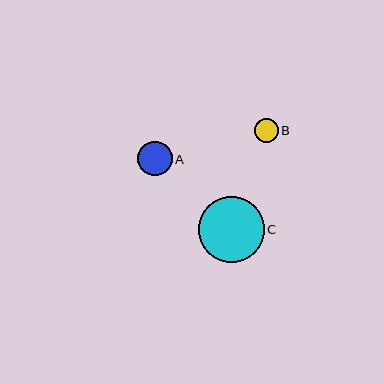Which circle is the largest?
Circle C is the largest with a size of approximately 66 pixels.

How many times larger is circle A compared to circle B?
Circle A is approximately 1.4 times the size of circle B.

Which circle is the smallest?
Circle B is the smallest with a size of approximately 24 pixels.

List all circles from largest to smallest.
From largest to smallest: C, A, B.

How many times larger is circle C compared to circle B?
Circle C is approximately 2.8 times the size of circle B.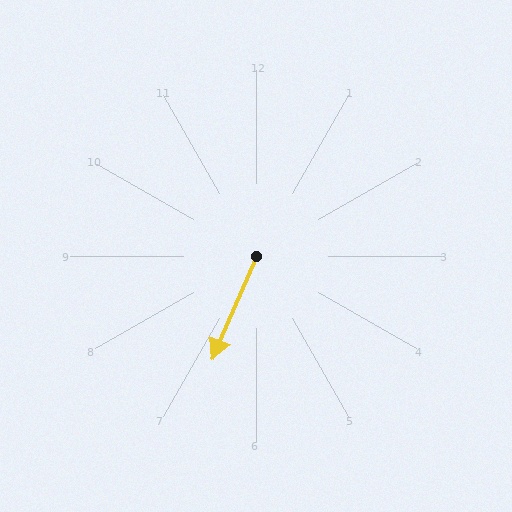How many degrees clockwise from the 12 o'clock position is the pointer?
Approximately 203 degrees.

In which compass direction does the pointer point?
Southwest.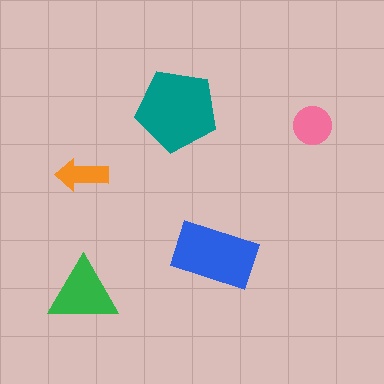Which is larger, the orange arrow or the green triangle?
The green triangle.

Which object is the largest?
The teal pentagon.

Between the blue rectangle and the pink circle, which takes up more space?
The blue rectangle.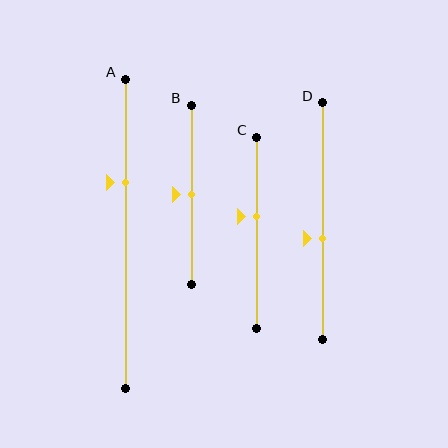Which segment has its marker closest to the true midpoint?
Segment B has its marker closest to the true midpoint.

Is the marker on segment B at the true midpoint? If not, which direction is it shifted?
Yes, the marker on segment B is at the true midpoint.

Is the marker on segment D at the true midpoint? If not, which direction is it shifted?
No, the marker on segment D is shifted downward by about 7% of the segment length.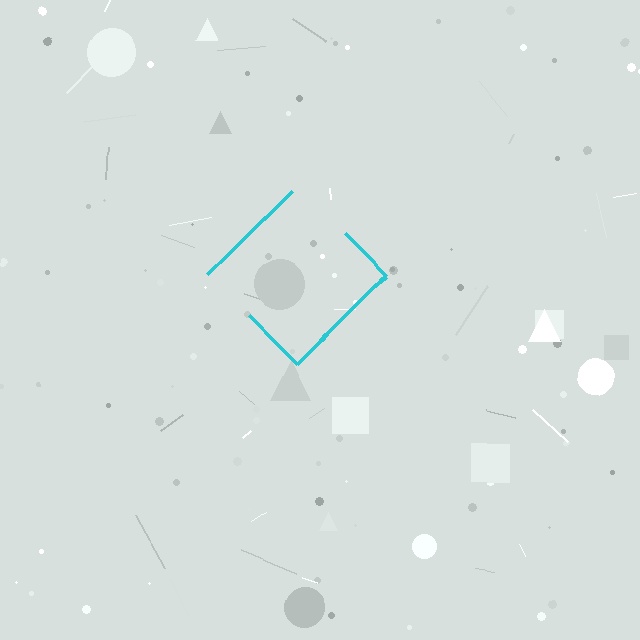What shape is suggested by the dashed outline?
The dashed outline suggests a diamond.